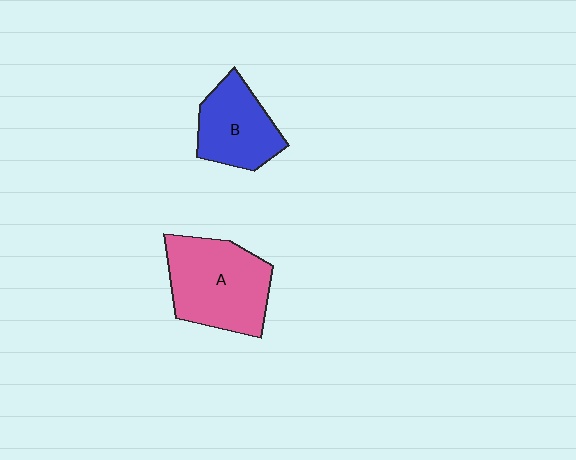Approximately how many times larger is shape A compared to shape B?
Approximately 1.4 times.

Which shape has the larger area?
Shape A (pink).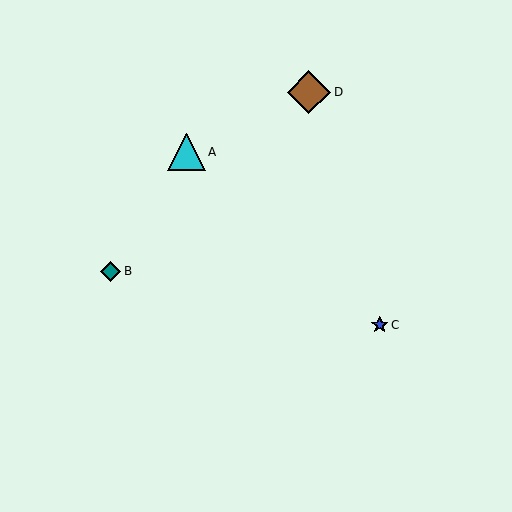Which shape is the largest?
The brown diamond (labeled D) is the largest.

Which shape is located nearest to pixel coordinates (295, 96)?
The brown diamond (labeled D) at (309, 92) is nearest to that location.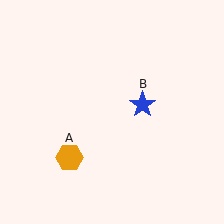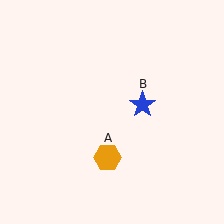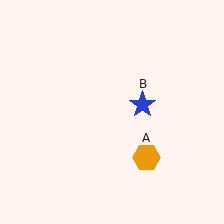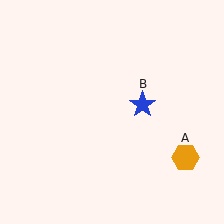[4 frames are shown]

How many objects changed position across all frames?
1 object changed position: orange hexagon (object A).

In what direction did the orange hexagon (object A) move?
The orange hexagon (object A) moved right.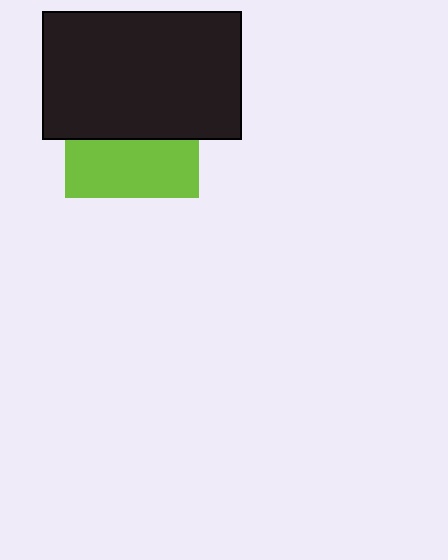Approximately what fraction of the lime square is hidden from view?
Roughly 57% of the lime square is hidden behind the black rectangle.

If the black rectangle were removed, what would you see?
You would see the complete lime square.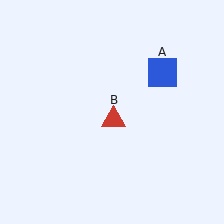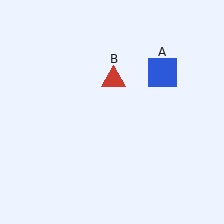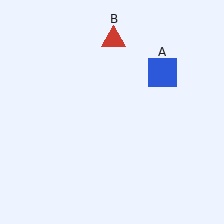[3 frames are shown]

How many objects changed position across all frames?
1 object changed position: red triangle (object B).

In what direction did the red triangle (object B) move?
The red triangle (object B) moved up.